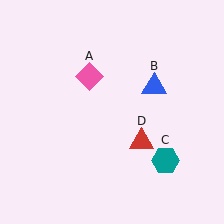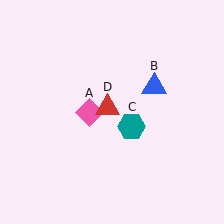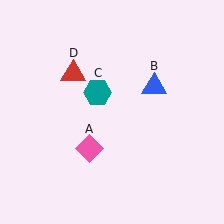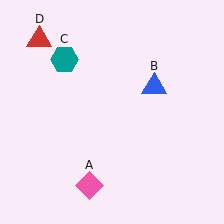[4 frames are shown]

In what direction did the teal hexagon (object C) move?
The teal hexagon (object C) moved up and to the left.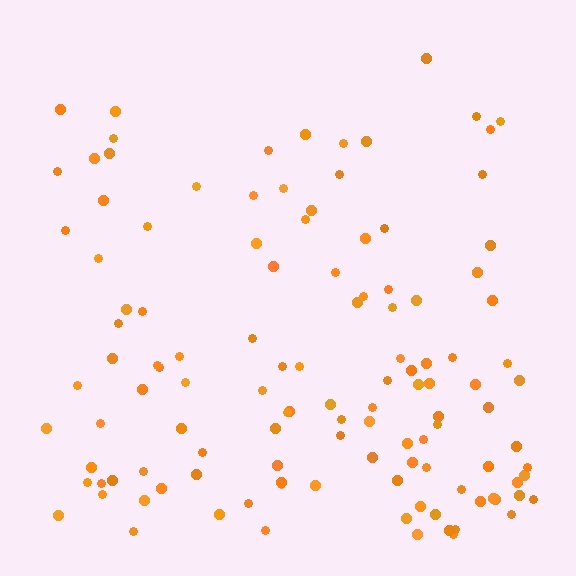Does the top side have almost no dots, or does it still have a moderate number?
Still a moderate number, just noticeably fewer than the bottom.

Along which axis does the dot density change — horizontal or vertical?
Vertical.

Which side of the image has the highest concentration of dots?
The bottom.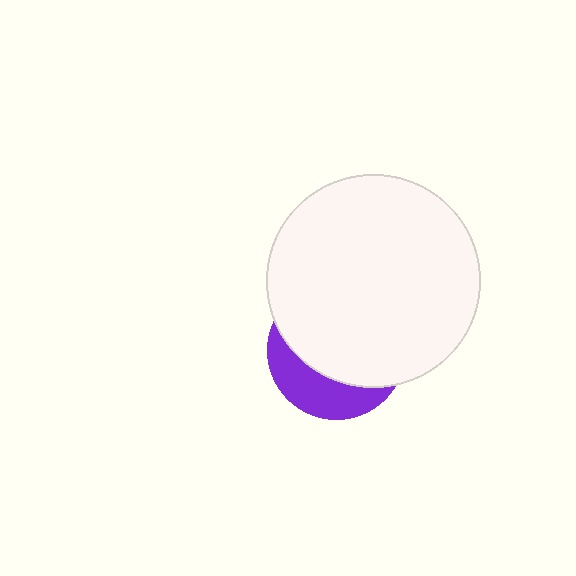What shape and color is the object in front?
The object in front is a white circle.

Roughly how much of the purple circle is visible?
A small part of it is visible (roughly 31%).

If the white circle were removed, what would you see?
You would see the complete purple circle.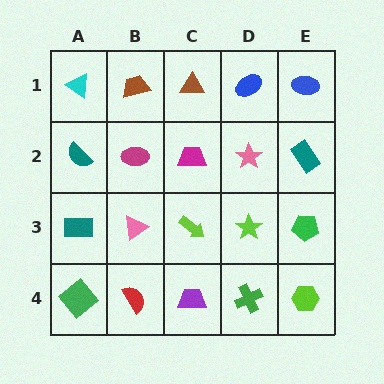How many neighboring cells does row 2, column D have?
4.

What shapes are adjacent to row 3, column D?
A pink star (row 2, column D), a green cross (row 4, column D), a lime arrow (row 3, column C), a green pentagon (row 3, column E).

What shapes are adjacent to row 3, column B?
A magenta ellipse (row 2, column B), a red semicircle (row 4, column B), a teal rectangle (row 3, column A), a lime arrow (row 3, column C).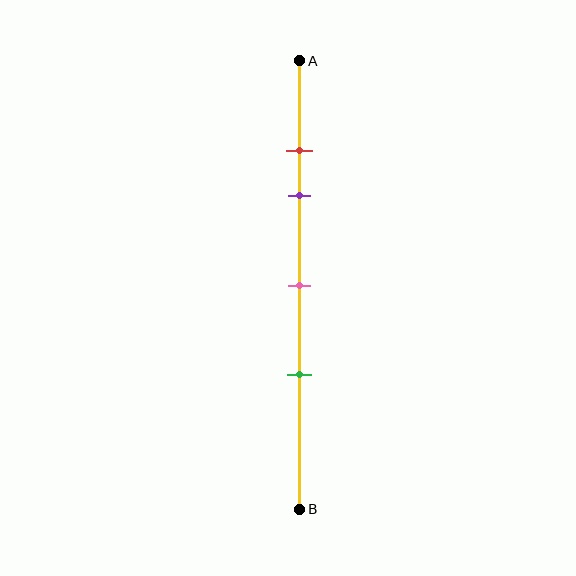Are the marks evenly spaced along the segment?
No, the marks are not evenly spaced.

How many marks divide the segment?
There are 4 marks dividing the segment.